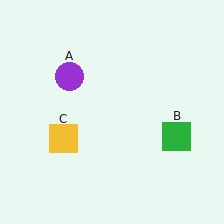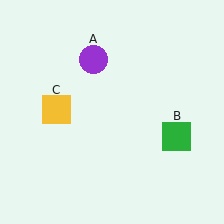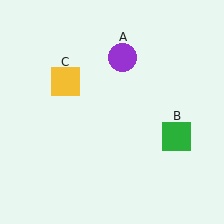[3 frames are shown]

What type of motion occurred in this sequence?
The purple circle (object A), yellow square (object C) rotated clockwise around the center of the scene.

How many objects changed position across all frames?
2 objects changed position: purple circle (object A), yellow square (object C).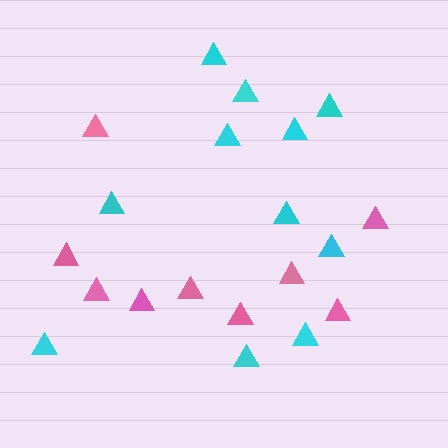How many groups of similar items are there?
There are 2 groups: one group of pink triangles (9) and one group of cyan triangles (11).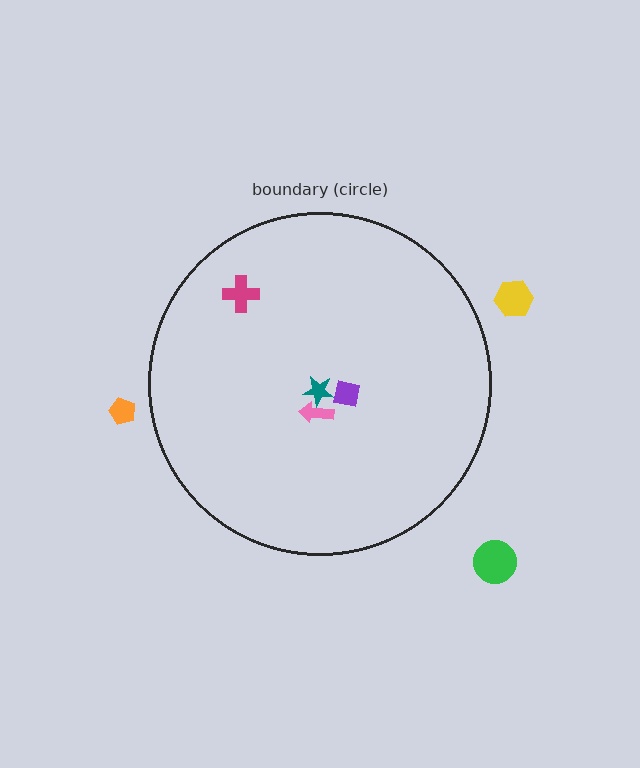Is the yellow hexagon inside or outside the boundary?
Outside.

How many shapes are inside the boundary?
4 inside, 3 outside.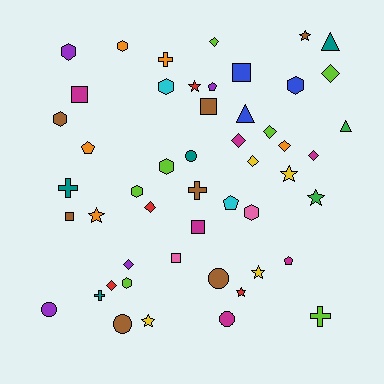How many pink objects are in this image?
There are 2 pink objects.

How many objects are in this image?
There are 50 objects.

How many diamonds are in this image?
There are 10 diamonds.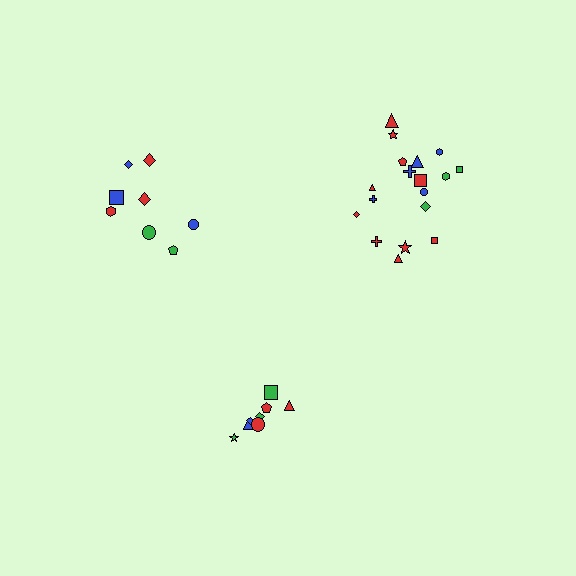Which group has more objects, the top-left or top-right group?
The top-right group.